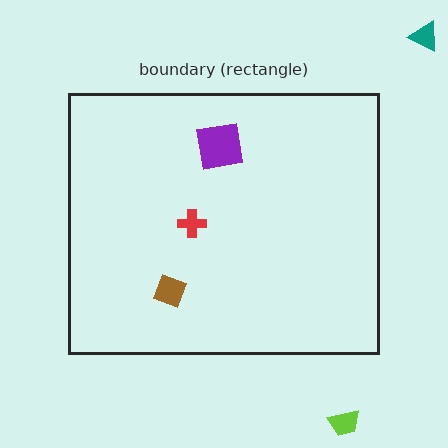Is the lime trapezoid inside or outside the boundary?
Outside.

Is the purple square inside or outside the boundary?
Inside.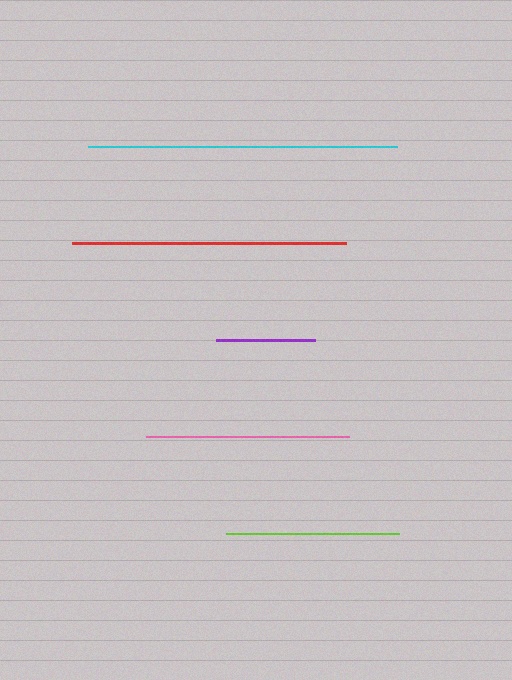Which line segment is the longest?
The cyan line is the longest at approximately 309 pixels.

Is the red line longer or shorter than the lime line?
The red line is longer than the lime line.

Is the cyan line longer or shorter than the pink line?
The cyan line is longer than the pink line.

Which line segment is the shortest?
The purple line is the shortest at approximately 99 pixels.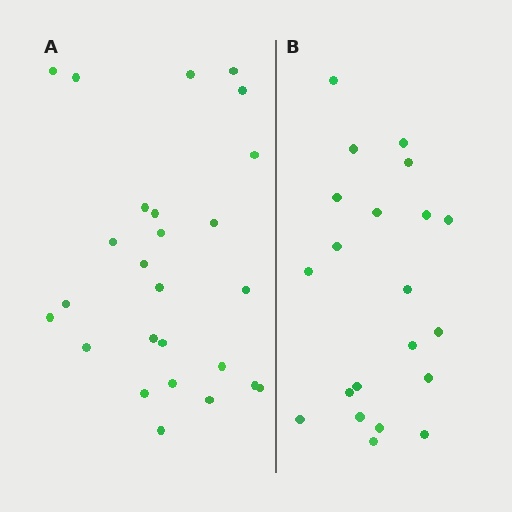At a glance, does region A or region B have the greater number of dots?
Region A (the left region) has more dots.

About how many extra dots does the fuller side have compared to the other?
Region A has about 5 more dots than region B.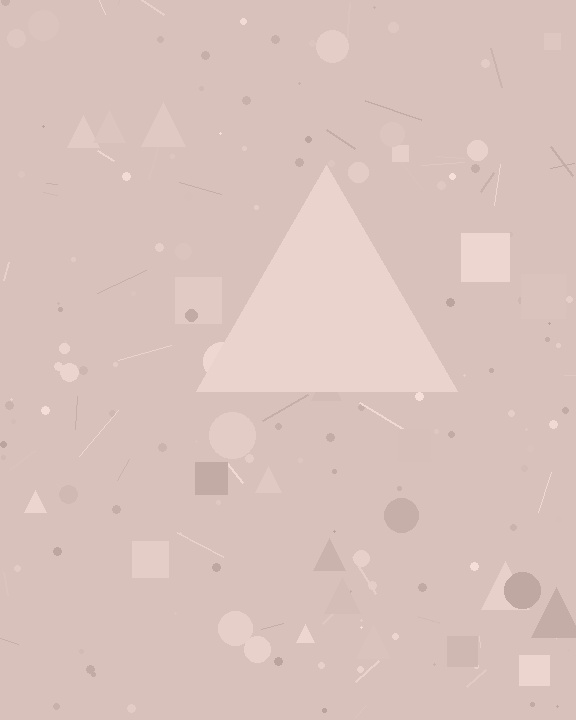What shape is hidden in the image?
A triangle is hidden in the image.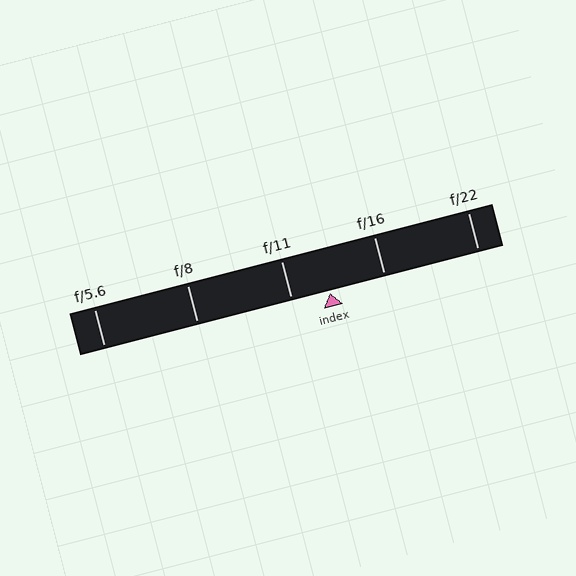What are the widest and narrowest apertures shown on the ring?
The widest aperture shown is f/5.6 and the narrowest is f/22.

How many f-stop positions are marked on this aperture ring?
There are 5 f-stop positions marked.